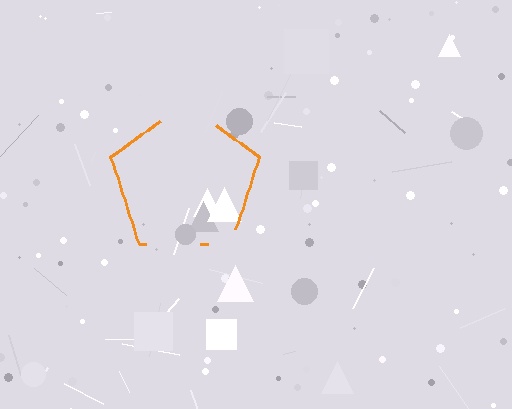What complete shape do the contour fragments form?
The contour fragments form a pentagon.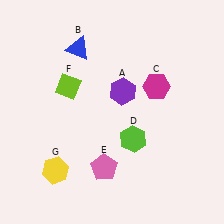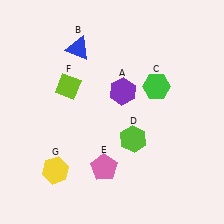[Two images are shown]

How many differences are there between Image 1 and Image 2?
There is 1 difference between the two images.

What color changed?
The hexagon (C) changed from magenta in Image 1 to green in Image 2.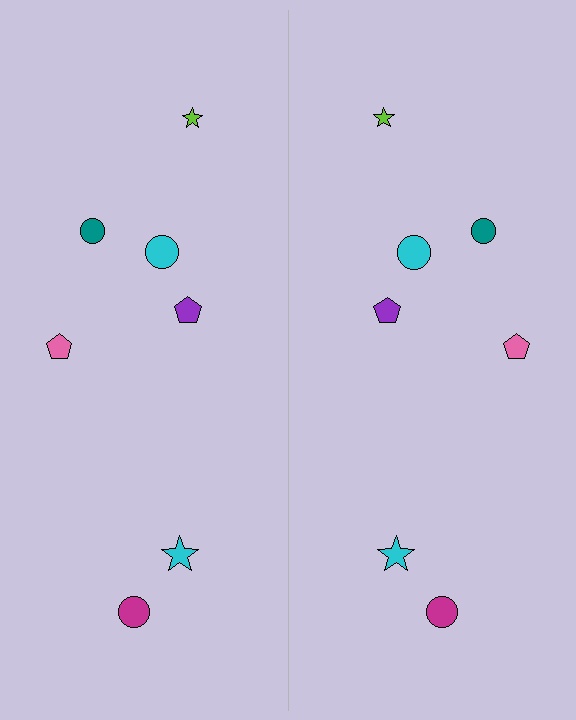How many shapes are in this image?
There are 14 shapes in this image.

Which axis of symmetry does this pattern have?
The pattern has a vertical axis of symmetry running through the center of the image.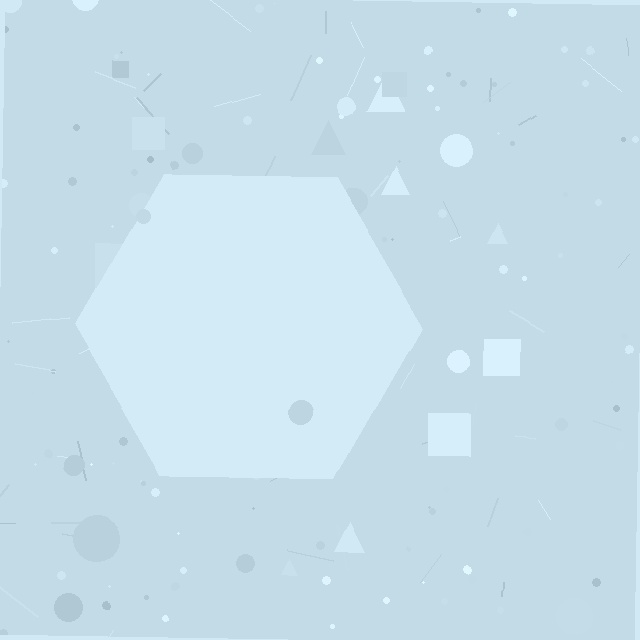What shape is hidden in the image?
A hexagon is hidden in the image.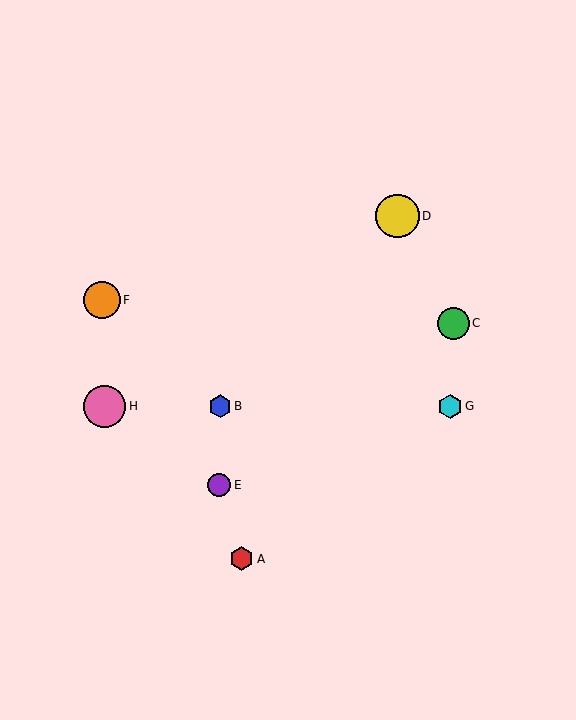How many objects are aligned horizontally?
3 objects (B, G, H) are aligned horizontally.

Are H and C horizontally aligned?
No, H is at y≈406 and C is at y≈323.